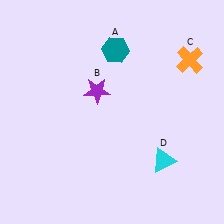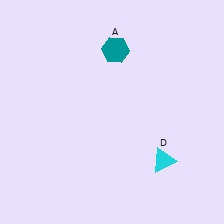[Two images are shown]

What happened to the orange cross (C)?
The orange cross (C) was removed in Image 2. It was in the top-right area of Image 1.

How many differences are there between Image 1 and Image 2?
There are 2 differences between the two images.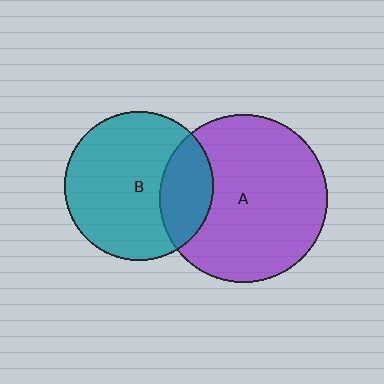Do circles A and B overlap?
Yes.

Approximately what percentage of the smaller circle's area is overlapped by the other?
Approximately 25%.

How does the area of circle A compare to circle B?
Approximately 1.3 times.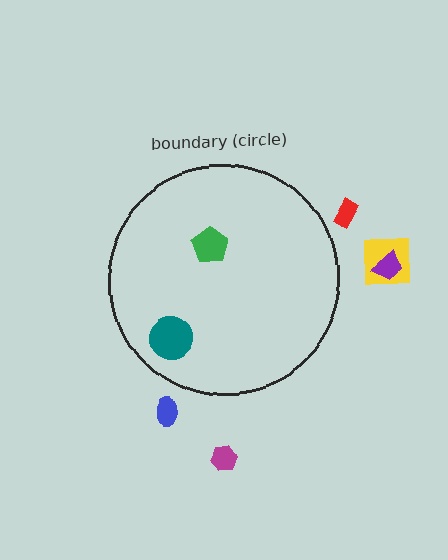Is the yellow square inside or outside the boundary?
Outside.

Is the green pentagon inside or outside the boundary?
Inside.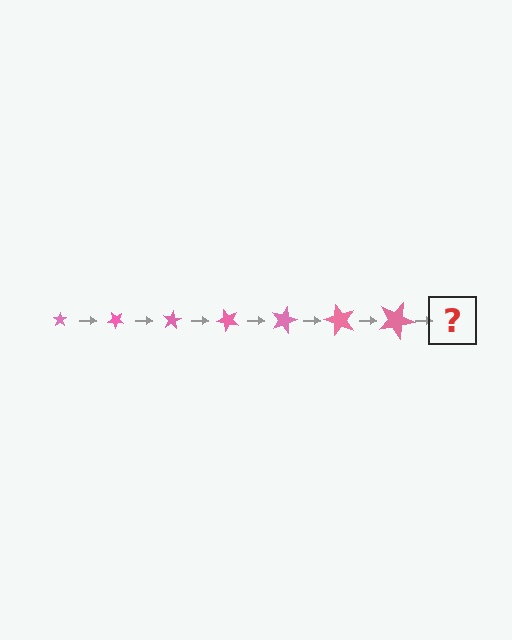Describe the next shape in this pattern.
It should be a star, larger than the previous one and rotated 280 degrees from the start.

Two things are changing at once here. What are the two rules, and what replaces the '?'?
The two rules are that the star grows larger each step and it rotates 40 degrees each step. The '?' should be a star, larger than the previous one and rotated 280 degrees from the start.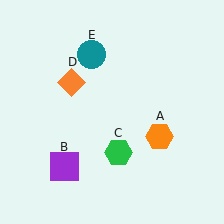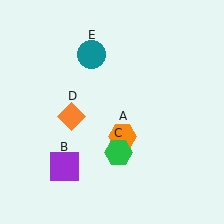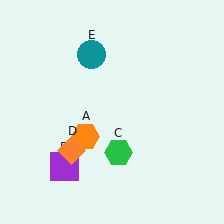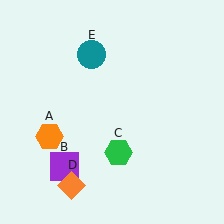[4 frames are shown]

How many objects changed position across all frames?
2 objects changed position: orange hexagon (object A), orange diamond (object D).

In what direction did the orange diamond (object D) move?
The orange diamond (object D) moved down.